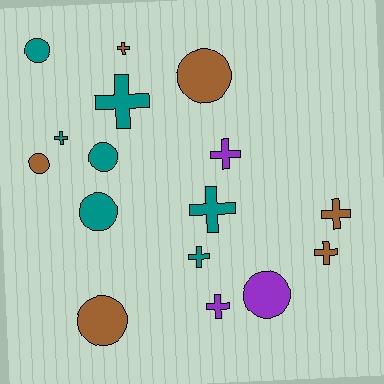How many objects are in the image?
There are 16 objects.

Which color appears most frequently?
Teal, with 7 objects.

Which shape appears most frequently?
Cross, with 9 objects.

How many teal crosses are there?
There are 4 teal crosses.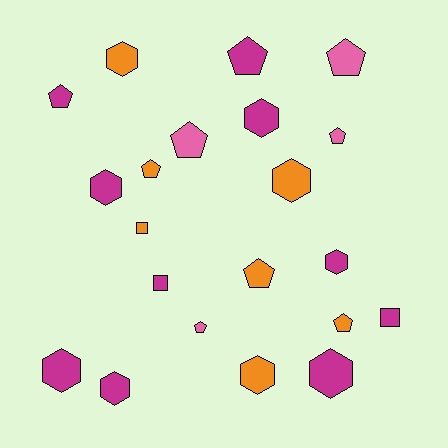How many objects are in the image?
There are 21 objects.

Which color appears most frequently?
Magenta, with 10 objects.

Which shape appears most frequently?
Pentagon, with 9 objects.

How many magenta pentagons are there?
There are 2 magenta pentagons.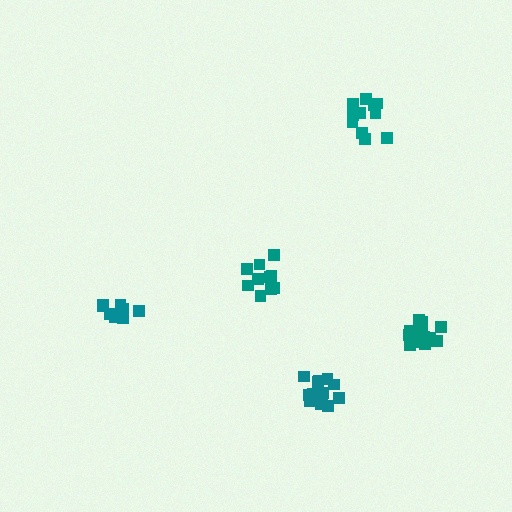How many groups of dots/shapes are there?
There are 5 groups.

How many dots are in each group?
Group 1: 15 dots, Group 2: 10 dots, Group 3: 11 dots, Group 4: 10 dots, Group 5: 16 dots (62 total).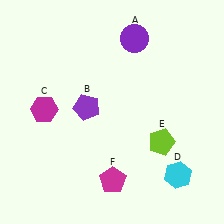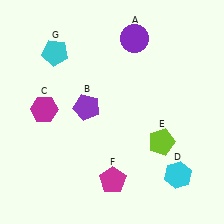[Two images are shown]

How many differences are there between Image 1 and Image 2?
There is 1 difference between the two images.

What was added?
A cyan pentagon (G) was added in Image 2.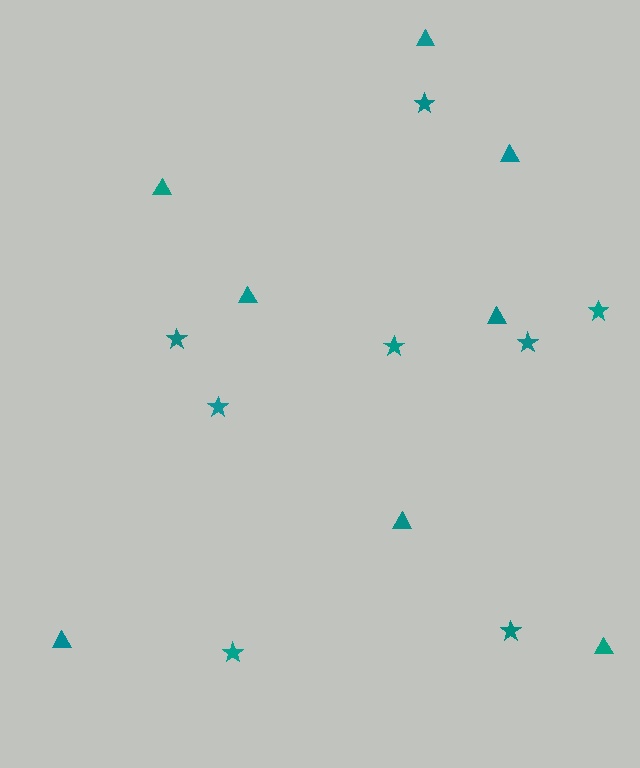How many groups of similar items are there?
There are 2 groups: one group of triangles (8) and one group of stars (8).